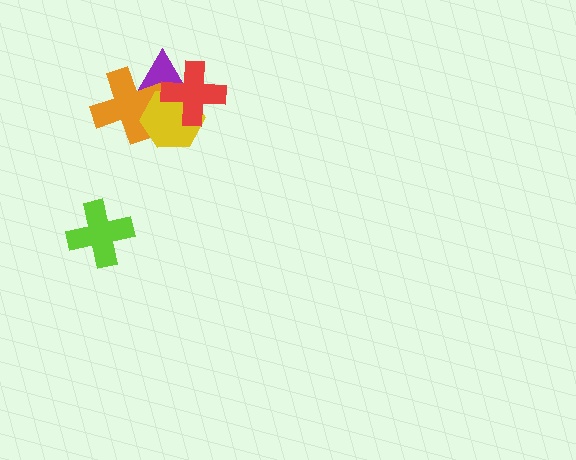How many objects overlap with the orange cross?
2 objects overlap with the orange cross.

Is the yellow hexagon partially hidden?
Yes, it is partially covered by another shape.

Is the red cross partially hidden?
No, no other shape covers it.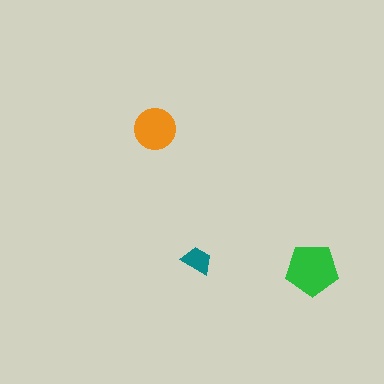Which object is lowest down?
The green pentagon is bottommost.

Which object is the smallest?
The teal trapezoid.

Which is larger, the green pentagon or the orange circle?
The green pentagon.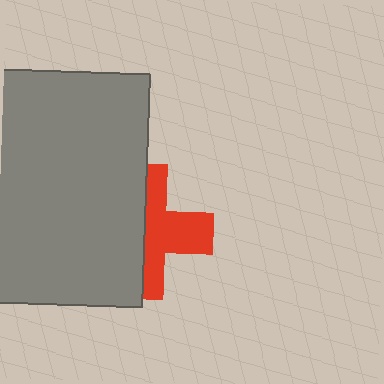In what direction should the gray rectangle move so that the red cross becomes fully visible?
The gray rectangle should move left. That is the shortest direction to clear the overlap and leave the red cross fully visible.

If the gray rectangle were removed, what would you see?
You would see the complete red cross.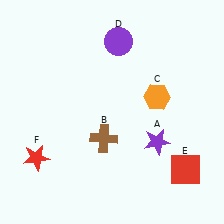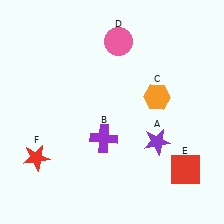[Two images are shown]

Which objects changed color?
B changed from brown to purple. D changed from purple to pink.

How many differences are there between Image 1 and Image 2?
There are 2 differences between the two images.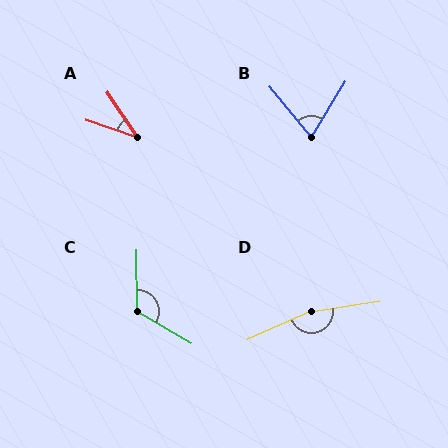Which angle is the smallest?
A, at approximately 37 degrees.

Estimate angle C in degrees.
Approximately 121 degrees.